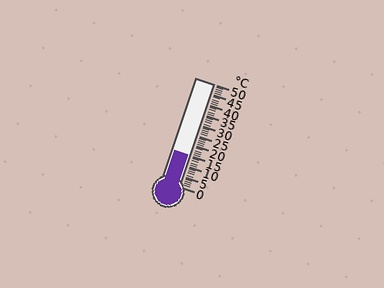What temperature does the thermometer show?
The thermometer shows approximately 15°C.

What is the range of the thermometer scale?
The thermometer scale ranges from 0°C to 50°C.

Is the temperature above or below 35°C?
The temperature is below 35°C.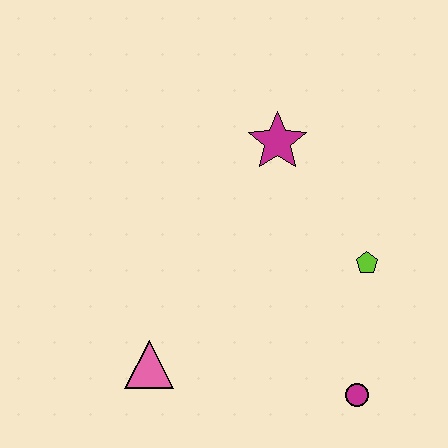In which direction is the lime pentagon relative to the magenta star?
The lime pentagon is below the magenta star.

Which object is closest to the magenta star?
The lime pentagon is closest to the magenta star.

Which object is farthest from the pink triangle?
The magenta star is farthest from the pink triangle.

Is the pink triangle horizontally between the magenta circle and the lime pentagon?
No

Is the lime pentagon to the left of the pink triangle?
No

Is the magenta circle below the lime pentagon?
Yes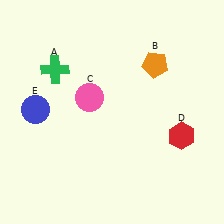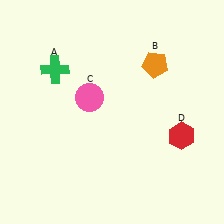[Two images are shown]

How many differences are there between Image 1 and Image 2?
There is 1 difference between the two images.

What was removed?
The blue circle (E) was removed in Image 2.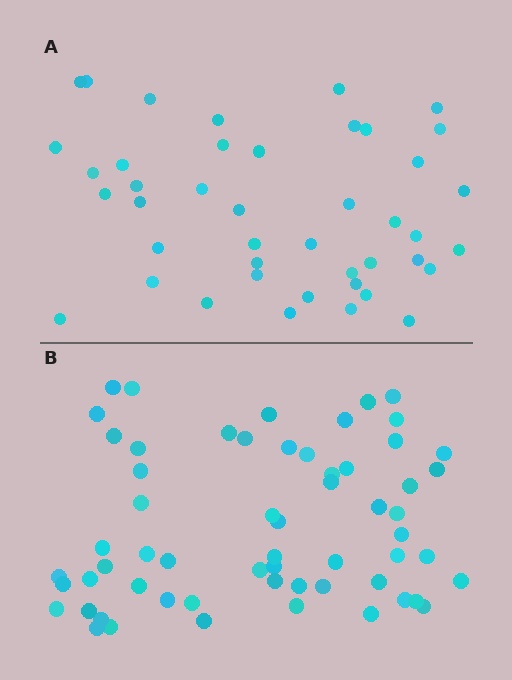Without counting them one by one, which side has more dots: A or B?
Region B (the bottom region) has more dots.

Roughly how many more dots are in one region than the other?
Region B has approximately 15 more dots than region A.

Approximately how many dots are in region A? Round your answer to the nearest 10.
About 40 dots. (The exact count is 43, which rounds to 40.)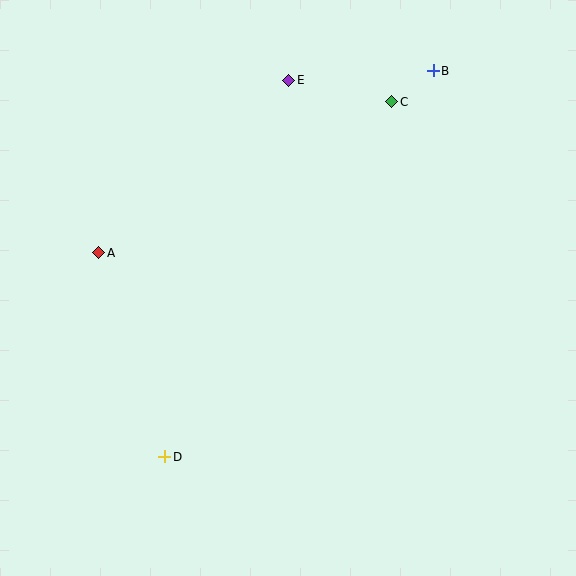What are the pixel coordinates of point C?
Point C is at (392, 102).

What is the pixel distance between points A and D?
The distance between A and D is 215 pixels.